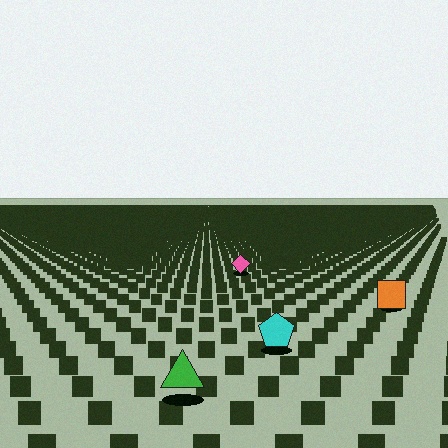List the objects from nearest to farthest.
From nearest to farthest: the green triangle, the cyan pentagon, the orange square, the pink diamond.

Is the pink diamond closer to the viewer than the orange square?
No. The orange square is closer — you can tell from the texture gradient: the ground texture is coarser near it.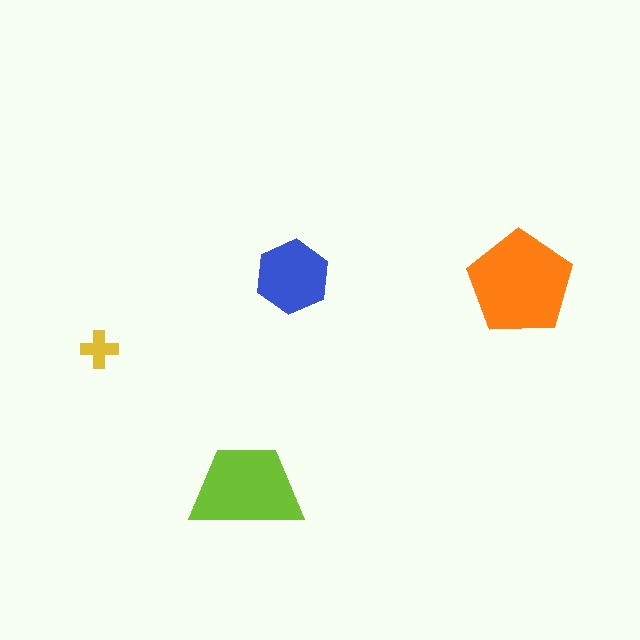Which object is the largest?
The orange pentagon.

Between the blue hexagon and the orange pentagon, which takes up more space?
The orange pentagon.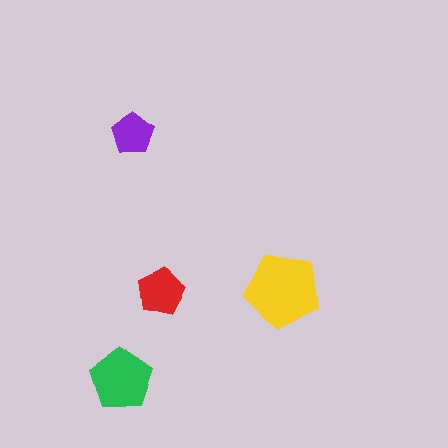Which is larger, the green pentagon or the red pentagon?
The green one.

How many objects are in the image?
There are 4 objects in the image.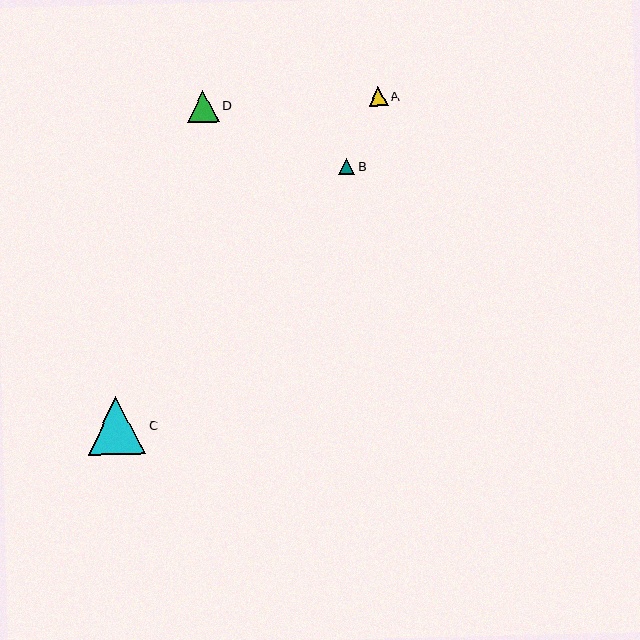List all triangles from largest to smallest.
From largest to smallest: C, D, A, B.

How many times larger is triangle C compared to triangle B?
Triangle C is approximately 3.5 times the size of triangle B.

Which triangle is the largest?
Triangle C is the largest with a size of approximately 57 pixels.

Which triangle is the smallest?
Triangle B is the smallest with a size of approximately 16 pixels.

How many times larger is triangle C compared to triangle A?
Triangle C is approximately 3.0 times the size of triangle A.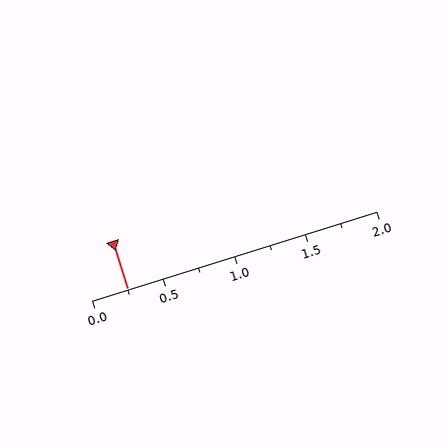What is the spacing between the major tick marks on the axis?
The major ticks are spaced 0.5 apart.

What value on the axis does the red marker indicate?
The marker indicates approximately 0.25.